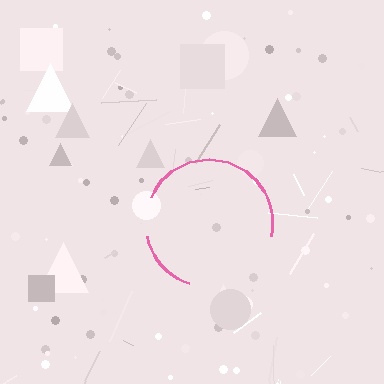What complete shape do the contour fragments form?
The contour fragments form a circle.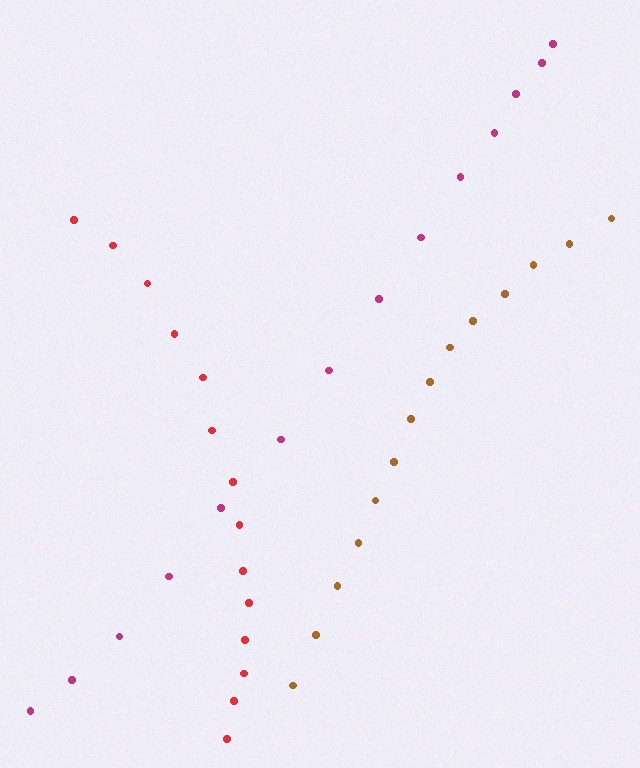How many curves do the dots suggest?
There are 3 distinct paths.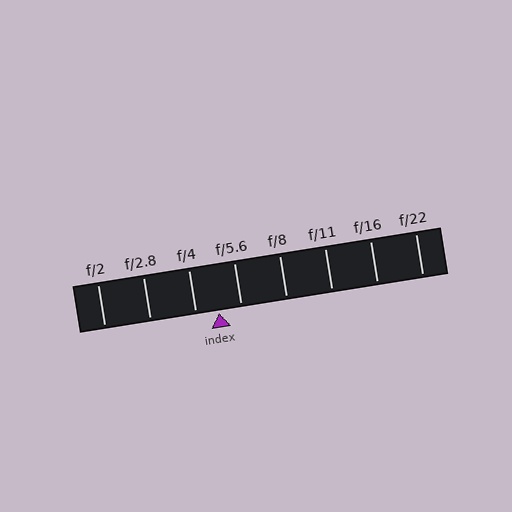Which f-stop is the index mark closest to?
The index mark is closest to f/5.6.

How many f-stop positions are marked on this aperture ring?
There are 8 f-stop positions marked.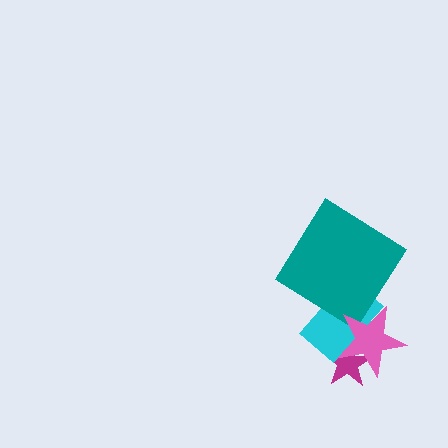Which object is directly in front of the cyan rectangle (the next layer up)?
The teal diamond is directly in front of the cyan rectangle.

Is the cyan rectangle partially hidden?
Yes, it is partially covered by another shape.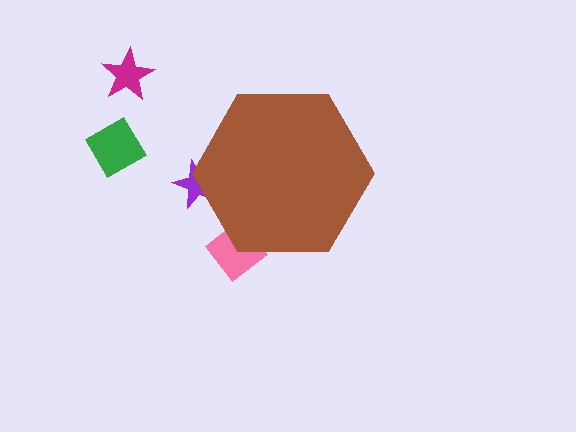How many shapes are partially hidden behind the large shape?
2 shapes are partially hidden.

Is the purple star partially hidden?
Yes, the purple star is partially hidden behind the brown hexagon.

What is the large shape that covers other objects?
A brown hexagon.